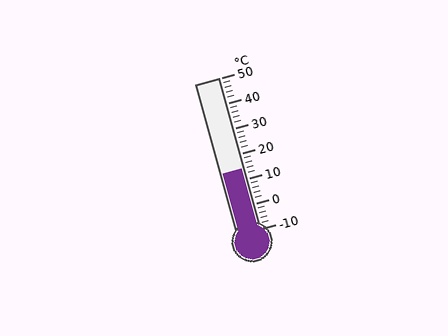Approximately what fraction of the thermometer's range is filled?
The thermometer is filled to approximately 40% of its range.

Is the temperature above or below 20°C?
The temperature is below 20°C.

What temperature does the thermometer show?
The thermometer shows approximately 14°C.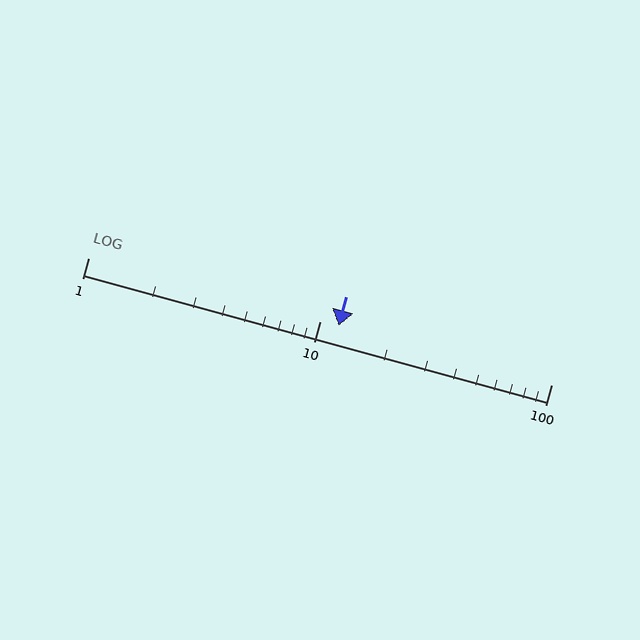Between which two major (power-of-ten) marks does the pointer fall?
The pointer is between 10 and 100.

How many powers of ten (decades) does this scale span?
The scale spans 2 decades, from 1 to 100.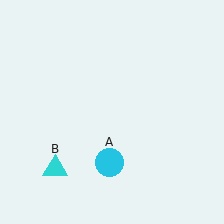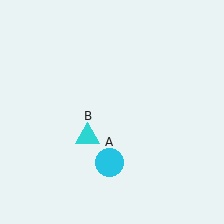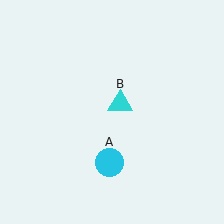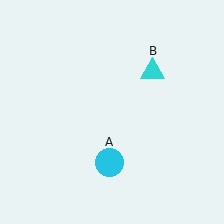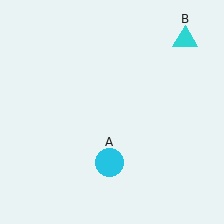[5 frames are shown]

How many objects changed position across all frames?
1 object changed position: cyan triangle (object B).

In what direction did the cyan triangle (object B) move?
The cyan triangle (object B) moved up and to the right.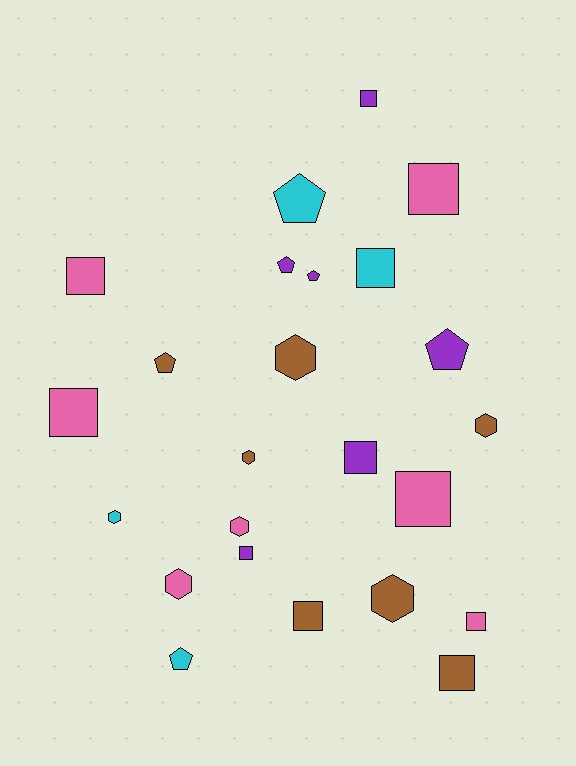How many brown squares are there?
There are 2 brown squares.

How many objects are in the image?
There are 24 objects.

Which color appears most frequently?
Brown, with 7 objects.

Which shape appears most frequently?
Square, with 11 objects.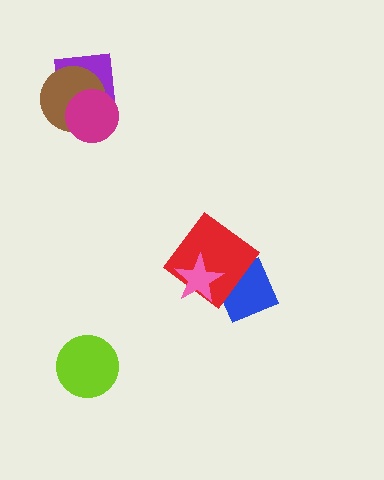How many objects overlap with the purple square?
2 objects overlap with the purple square.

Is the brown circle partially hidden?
Yes, it is partially covered by another shape.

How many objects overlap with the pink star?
2 objects overlap with the pink star.